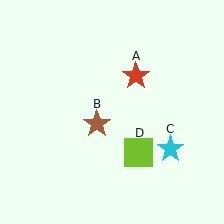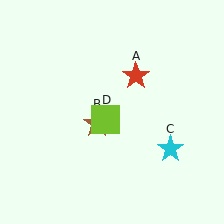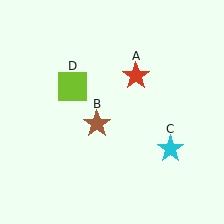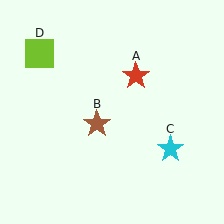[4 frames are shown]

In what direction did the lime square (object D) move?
The lime square (object D) moved up and to the left.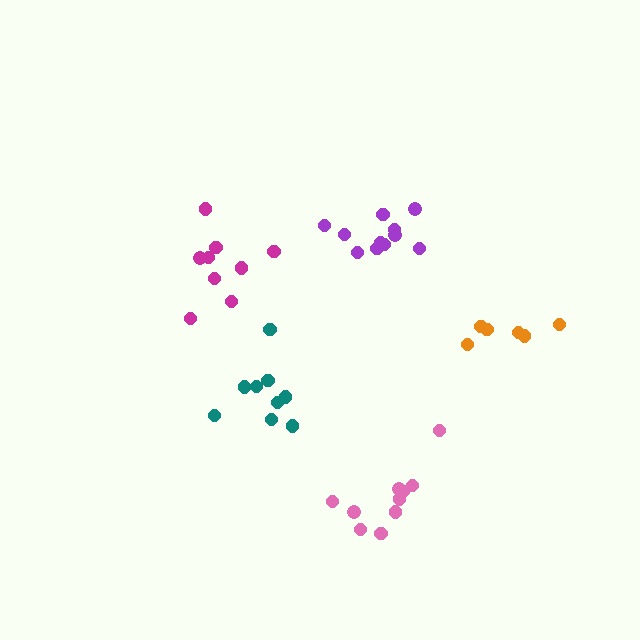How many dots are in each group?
Group 1: 9 dots, Group 2: 10 dots, Group 3: 6 dots, Group 4: 9 dots, Group 5: 11 dots (45 total).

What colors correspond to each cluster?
The clusters are colored: magenta, pink, orange, teal, purple.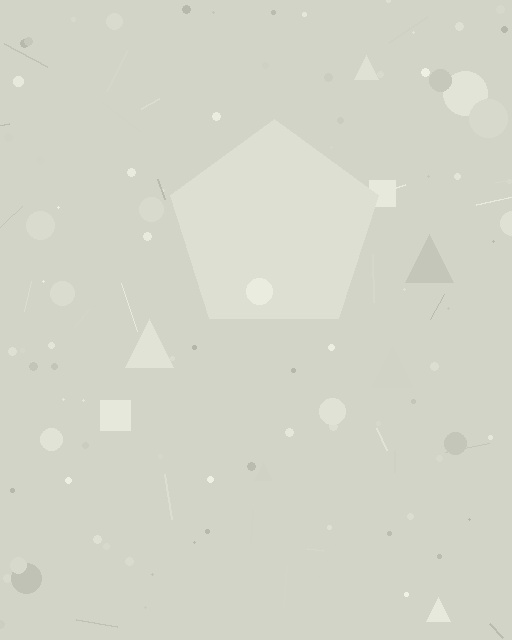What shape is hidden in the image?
A pentagon is hidden in the image.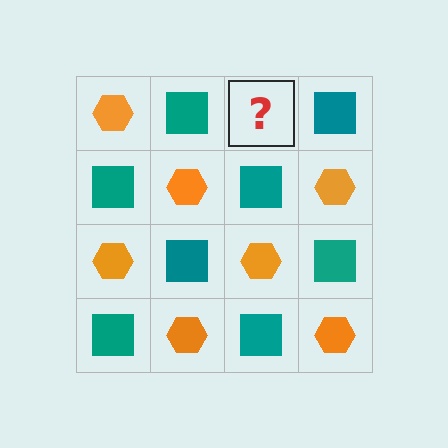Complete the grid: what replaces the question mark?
The question mark should be replaced with an orange hexagon.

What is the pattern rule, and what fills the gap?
The rule is that it alternates orange hexagon and teal square in a checkerboard pattern. The gap should be filled with an orange hexagon.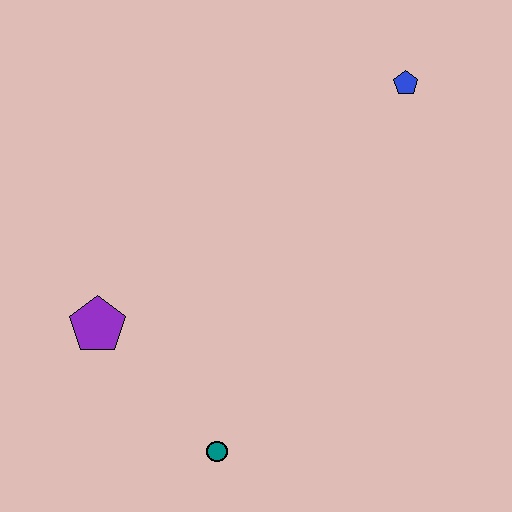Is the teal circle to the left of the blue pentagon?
Yes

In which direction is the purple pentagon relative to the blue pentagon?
The purple pentagon is to the left of the blue pentagon.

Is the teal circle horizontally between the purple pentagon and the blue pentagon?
Yes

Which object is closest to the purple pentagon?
The teal circle is closest to the purple pentagon.